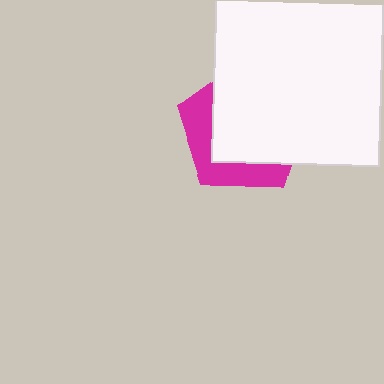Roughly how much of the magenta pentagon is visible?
A small part of it is visible (roughly 34%).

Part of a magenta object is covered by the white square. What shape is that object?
It is a pentagon.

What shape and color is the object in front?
The object in front is a white square.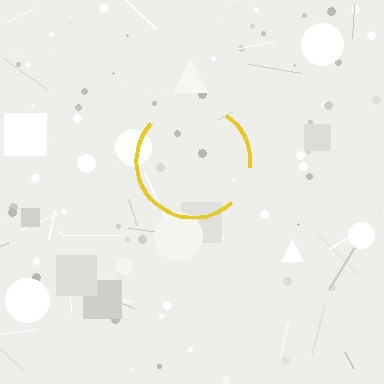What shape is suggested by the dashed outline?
The dashed outline suggests a circle.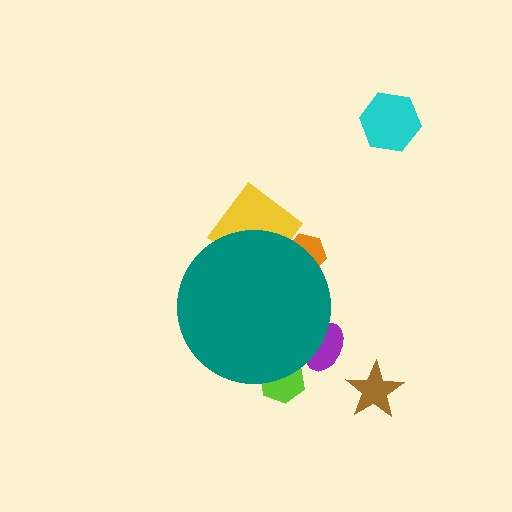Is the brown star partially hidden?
No, the brown star is fully visible.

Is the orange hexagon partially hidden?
Yes, the orange hexagon is partially hidden behind the teal circle.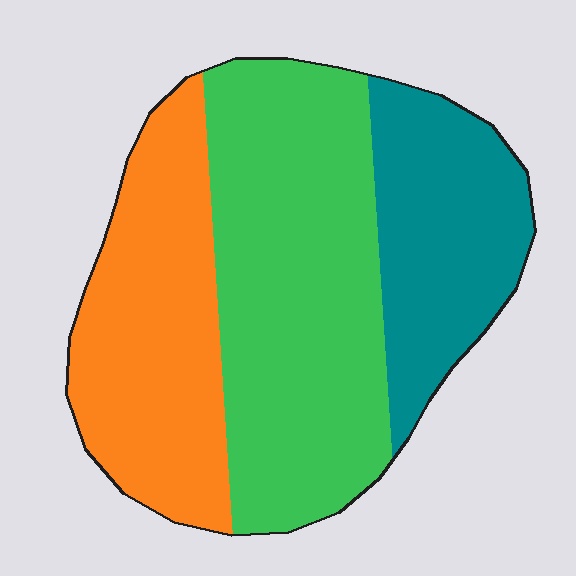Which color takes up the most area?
Green, at roughly 45%.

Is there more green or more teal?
Green.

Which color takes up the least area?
Teal, at roughly 25%.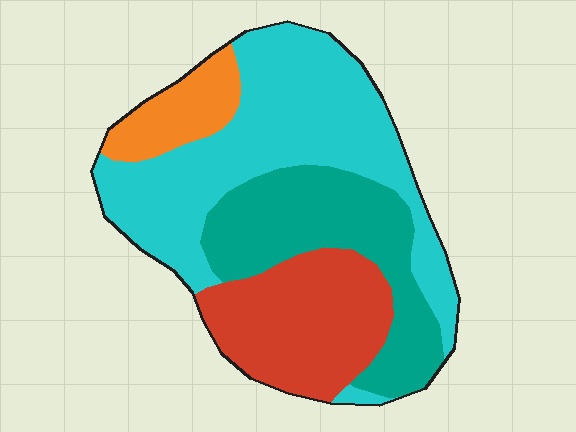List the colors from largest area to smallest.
From largest to smallest: cyan, teal, red, orange.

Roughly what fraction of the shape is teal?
Teal takes up about one quarter (1/4) of the shape.